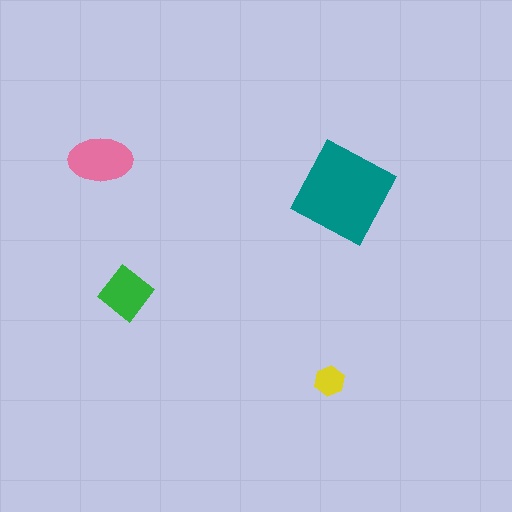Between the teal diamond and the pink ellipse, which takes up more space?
The teal diamond.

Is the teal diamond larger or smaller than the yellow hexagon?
Larger.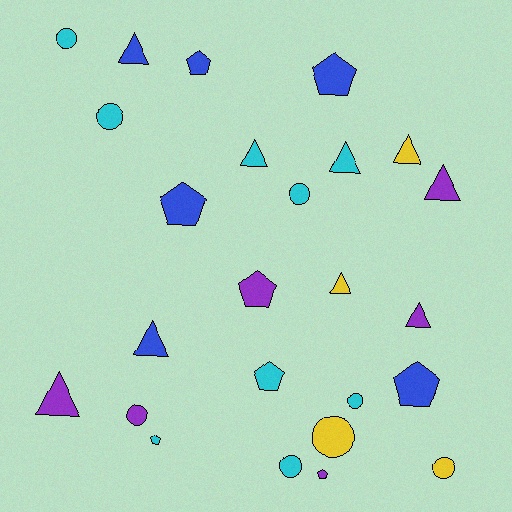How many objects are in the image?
There are 25 objects.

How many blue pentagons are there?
There are 4 blue pentagons.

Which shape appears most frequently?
Triangle, with 9 objects.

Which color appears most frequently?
Cyan, with 9 objects.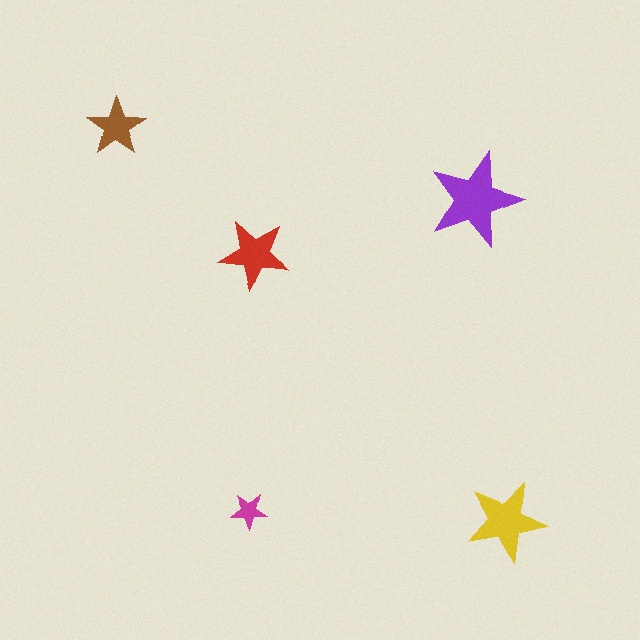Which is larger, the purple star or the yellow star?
The purple one.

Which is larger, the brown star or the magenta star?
The brown one.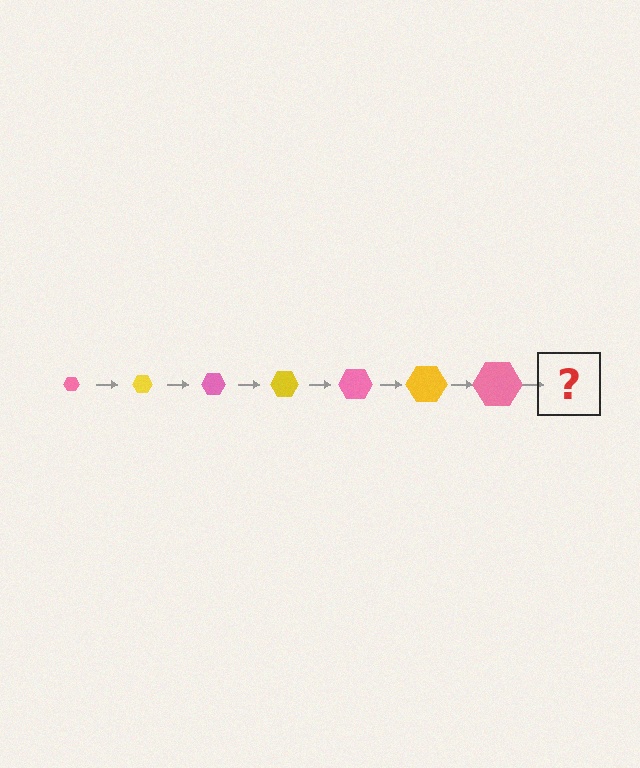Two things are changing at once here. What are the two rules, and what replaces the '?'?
The two rules are that the hexagon grows larger each step and the color cycles through pink and yellow. The '?' should be a yellow hexagon, larger than the previous one.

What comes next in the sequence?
The next element should be a yellow hexagon, larger than the previous one.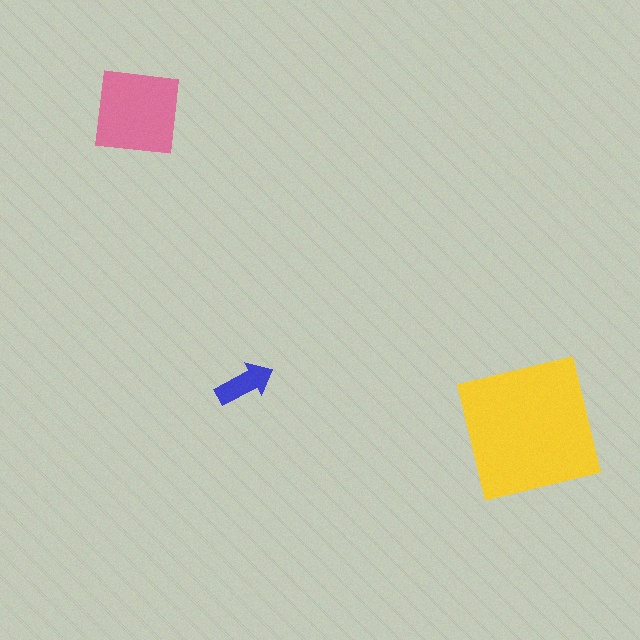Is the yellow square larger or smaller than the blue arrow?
Larger.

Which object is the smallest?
The blue arrow.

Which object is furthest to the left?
The pink square is leftmost.